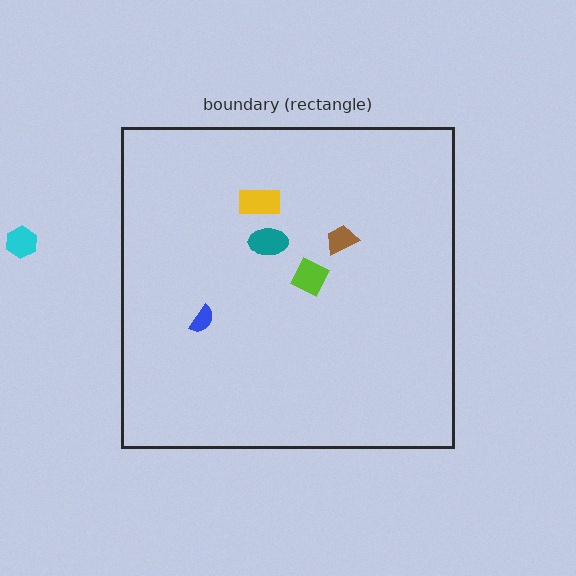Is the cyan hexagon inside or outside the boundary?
Outside.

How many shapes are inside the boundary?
5 inside, 1 outside.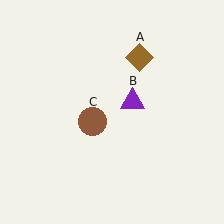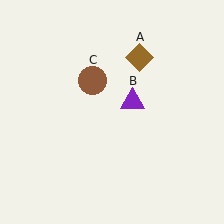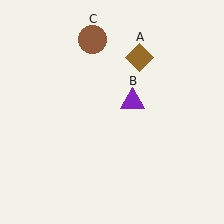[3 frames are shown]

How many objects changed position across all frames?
1 object changed position: brown circle (object C).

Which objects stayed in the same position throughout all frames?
Brown diamond (object A) and purple triangle (object B) remained stationary.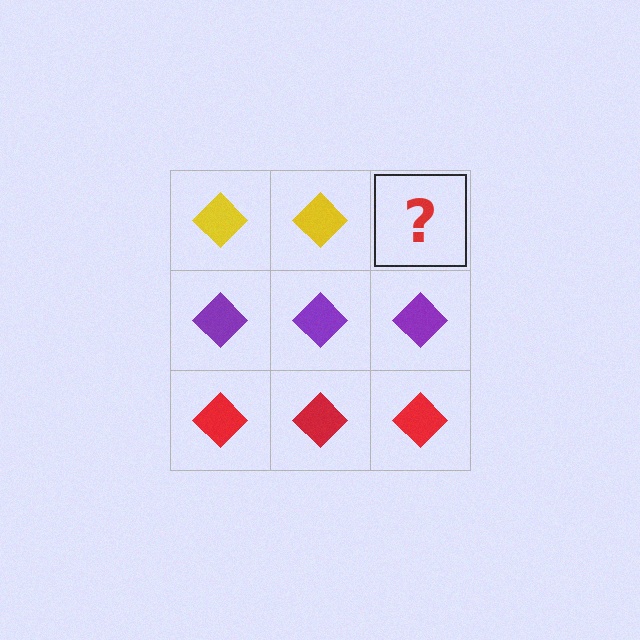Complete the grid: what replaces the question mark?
The question mark should be replaced with a yellow diamond.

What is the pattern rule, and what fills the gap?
The rule is that each row has a consistent color. The gap should be filled with a yellow diamond.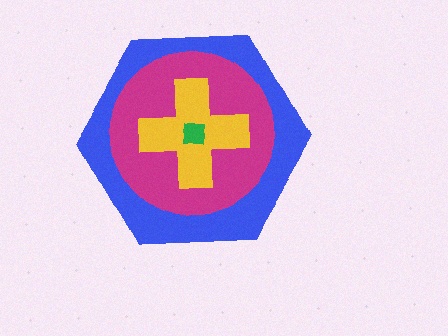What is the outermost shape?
The blue hexagon.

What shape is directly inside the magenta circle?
The yellow cross.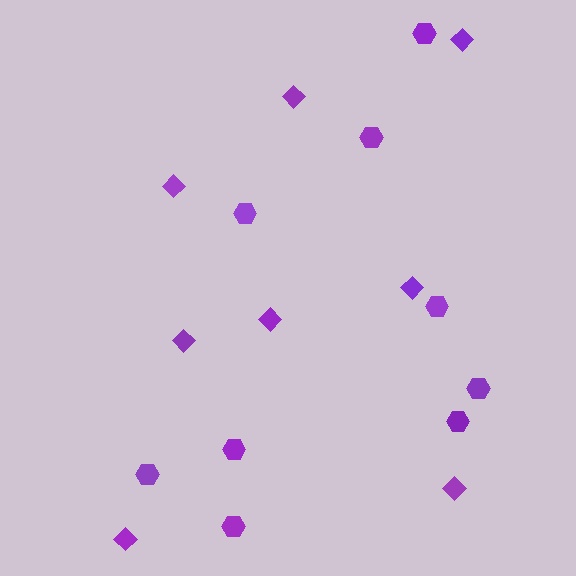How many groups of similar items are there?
There are 2 groups: one group of diamonds (8) and one group of hexagons (9).